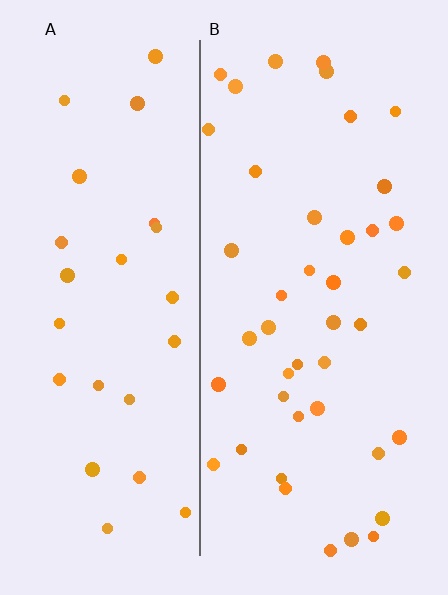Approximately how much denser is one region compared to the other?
Approximately 1.6× — region B over region A.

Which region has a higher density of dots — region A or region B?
B (the right).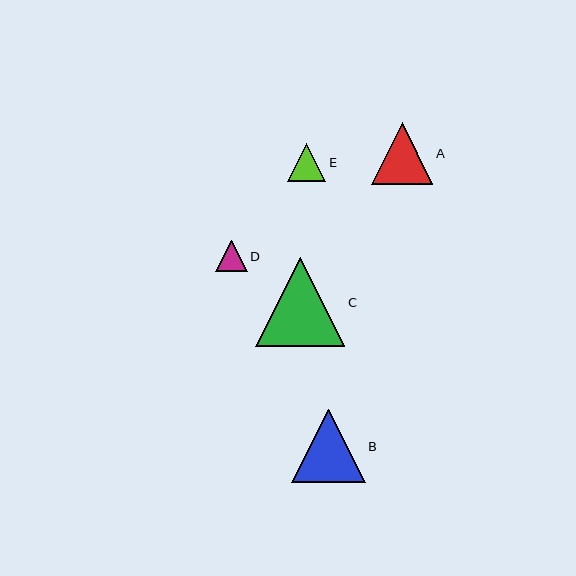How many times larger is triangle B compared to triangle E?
Triangle B is approximately 1.9 times the size of triangle E.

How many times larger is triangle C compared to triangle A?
Triangle C is approximately 1.4 times the size of triangle A.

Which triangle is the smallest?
Triangle D is the smallest with a size of approximately 31 pixels.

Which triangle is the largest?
Triangle C is the largest with a size of approximately 89 pixels.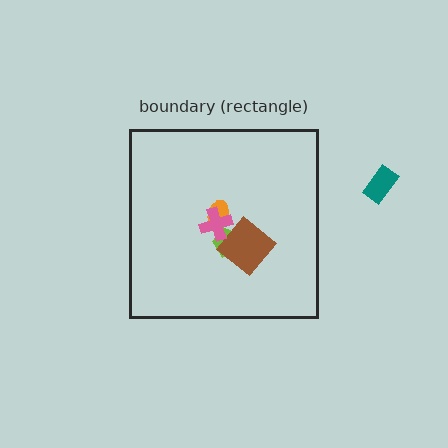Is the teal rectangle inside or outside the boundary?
Outside.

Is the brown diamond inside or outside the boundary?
Inside.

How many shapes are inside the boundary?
4 inside, 1 outside.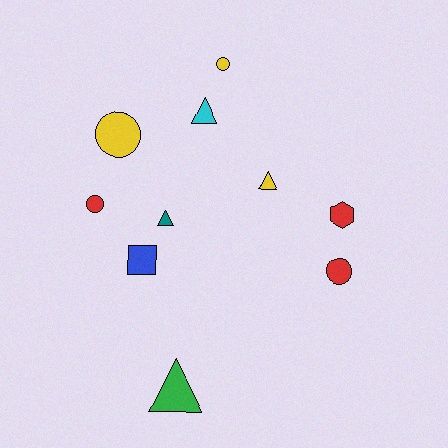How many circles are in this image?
There are 4 circles.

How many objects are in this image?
There are 10 objects.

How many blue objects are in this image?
There is 1 blue object.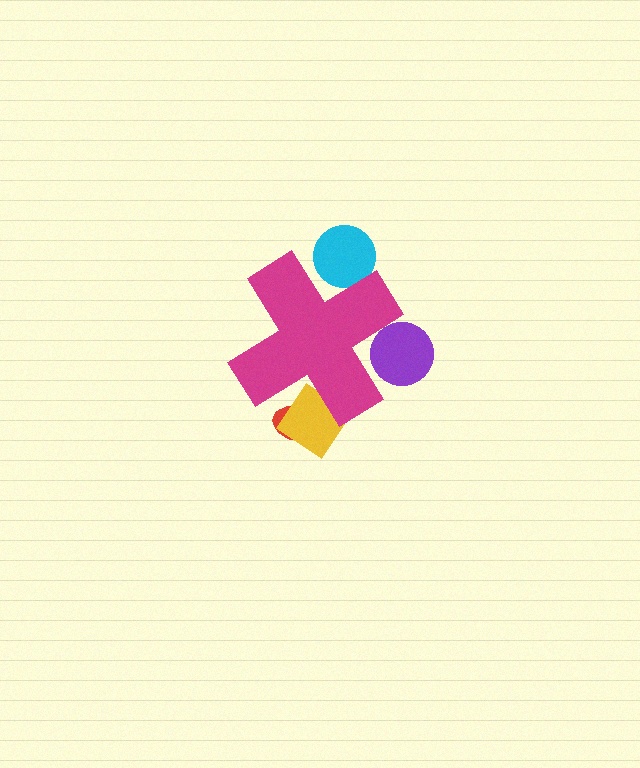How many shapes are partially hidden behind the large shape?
4 shapes are partially hidden.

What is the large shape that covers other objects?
A magenta cross.